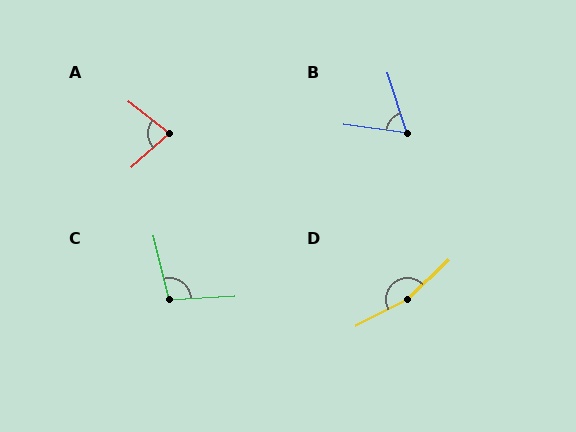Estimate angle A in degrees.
Approximately 79 degrees.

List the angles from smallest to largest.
B (64°), A (79°), C (101°), D (164°).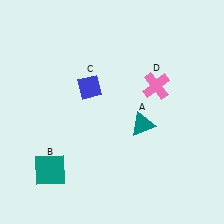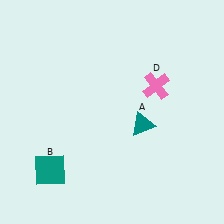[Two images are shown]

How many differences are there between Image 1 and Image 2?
There is 1 difference between the two images.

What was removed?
The blue diamond (C) was removed in Image 2.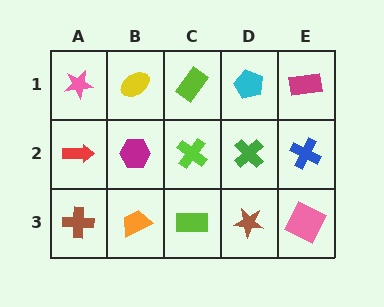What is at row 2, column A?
A red arrow.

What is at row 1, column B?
A yellow ellipse.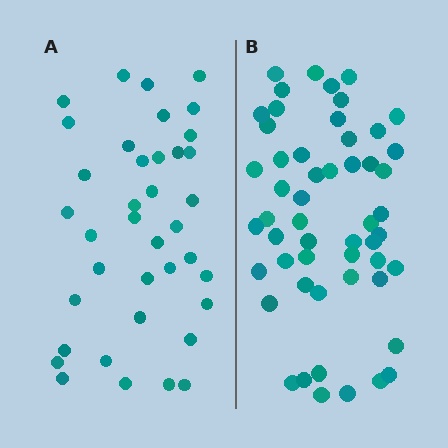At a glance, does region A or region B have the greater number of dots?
Region B (the right region) has more dots.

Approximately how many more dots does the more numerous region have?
Region B has approximately 15 more dots than region A.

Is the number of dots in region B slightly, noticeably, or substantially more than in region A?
Region B has noticeably more, but not dramatically so. The ratio is roughly 1.4 to 1.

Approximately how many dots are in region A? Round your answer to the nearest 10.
About 40 dots. (The exact count is 38, which rounds to 40.)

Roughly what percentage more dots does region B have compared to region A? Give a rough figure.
About 40% more.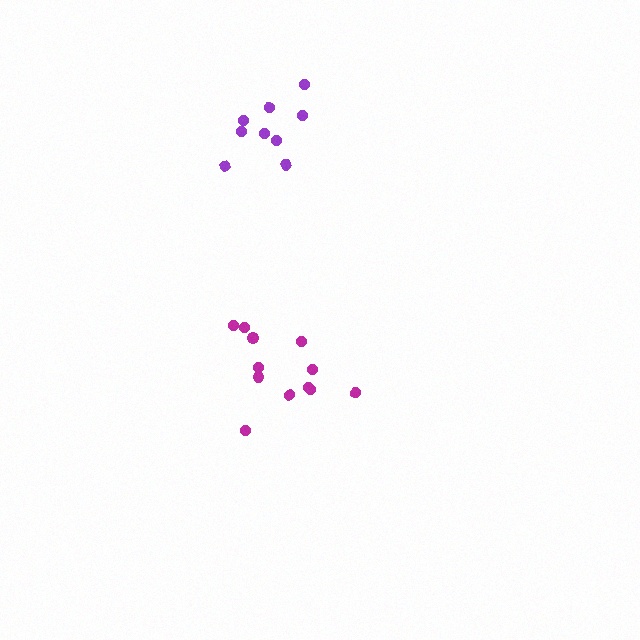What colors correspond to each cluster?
The clusters are colored: magenta, purple.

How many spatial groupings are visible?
There are 2 spatial groupings.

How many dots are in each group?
Group 1: 12 dots, Group 2: 9 dots (21 total).